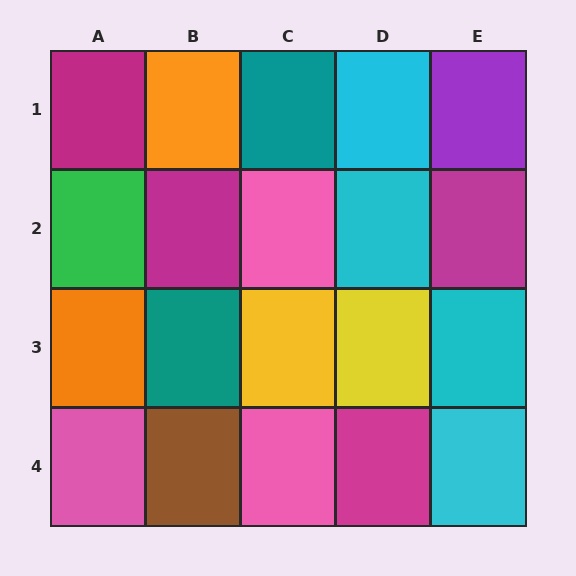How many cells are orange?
2 cells are orange.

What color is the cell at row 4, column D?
Magenta.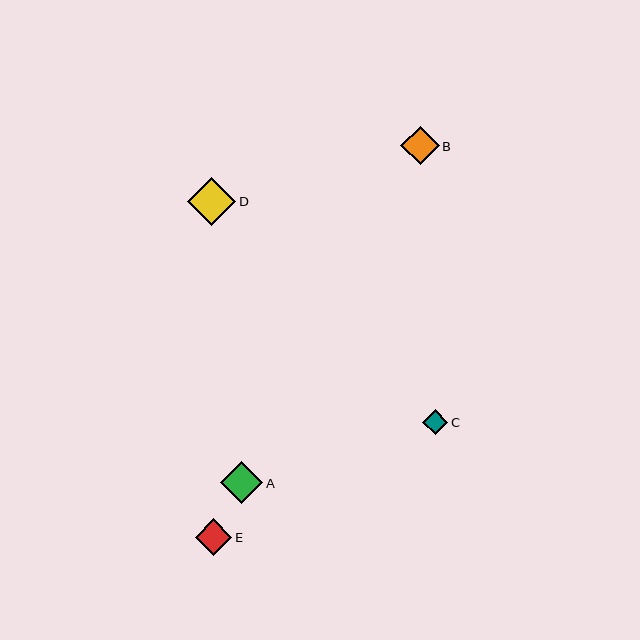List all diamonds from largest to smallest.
From largest to smallest: D, A, B, E, C.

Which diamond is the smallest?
Diamond C is the smallest with a size of approximately 26 pixels.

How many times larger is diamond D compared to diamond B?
Diamond D is approximately 1.3 times the size of diamond B.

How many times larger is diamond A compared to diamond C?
Diamond A is approximately 1.6 times the size of diamond C.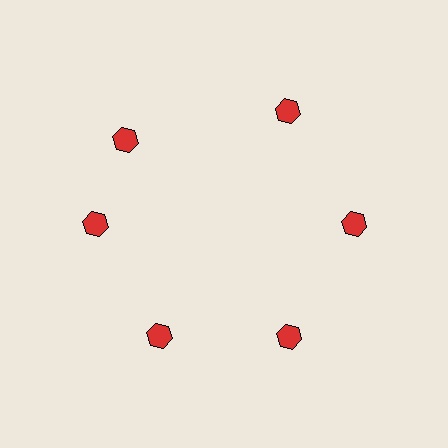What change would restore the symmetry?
The symmetry would be restored by rotating it back into even spacing with its neighbors so that all 6 hexagons sit at equal angles and equal distance from the center.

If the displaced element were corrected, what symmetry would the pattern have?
It would have 6-fold rotational symmetry — the pattern would map onto itself every 60 degrees.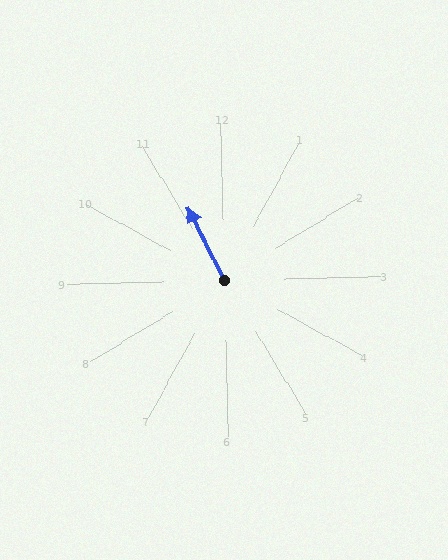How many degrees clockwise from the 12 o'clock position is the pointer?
Approximately 335 degrees.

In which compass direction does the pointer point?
Northwest.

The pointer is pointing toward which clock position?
Roughly 11 o'clock.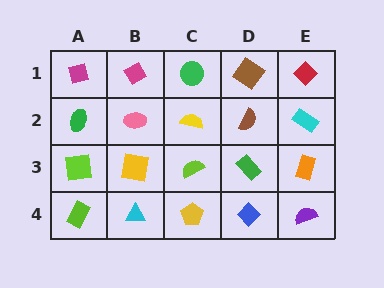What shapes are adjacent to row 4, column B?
A yellow square (row 3, column B), a lime rectangle (row 4, column A), a yellow pentagon (row 4, column C).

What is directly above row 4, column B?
A yellow square.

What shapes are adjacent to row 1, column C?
A yellow semicircle (row 2, column C), a magenta diamond (row 1, column B), a brown diamond (row 1, column D).